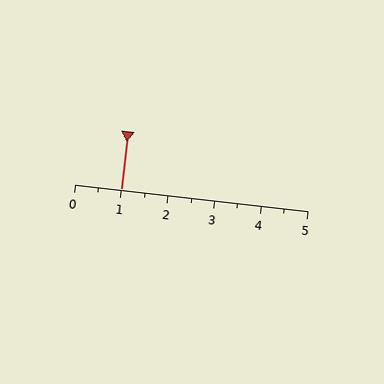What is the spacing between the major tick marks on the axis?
The major ticks are spaced 1 apart.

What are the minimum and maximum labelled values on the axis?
The axis runs from 0 to 5.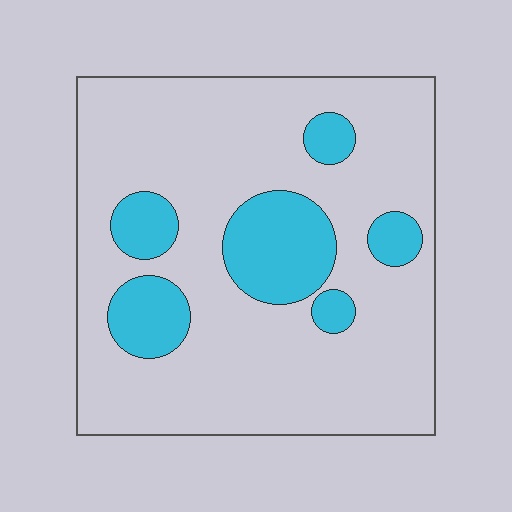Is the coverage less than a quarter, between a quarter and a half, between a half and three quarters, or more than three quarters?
Less than a quarter.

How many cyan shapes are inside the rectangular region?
6.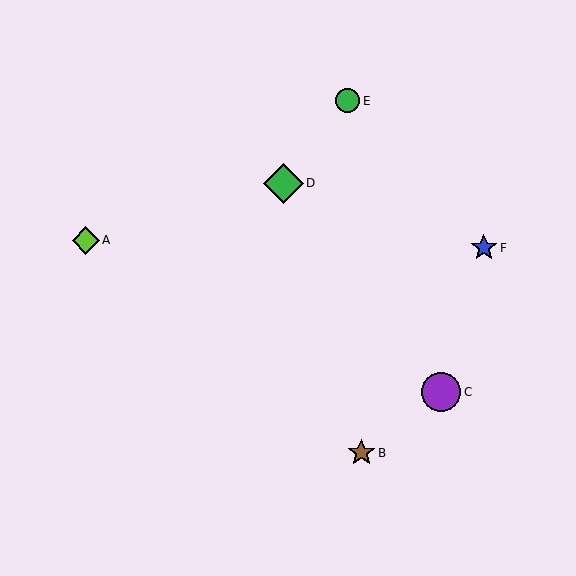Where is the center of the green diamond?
The center of the green diamond is at (284, 183).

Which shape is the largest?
The green diamond (labeled D) is the largest.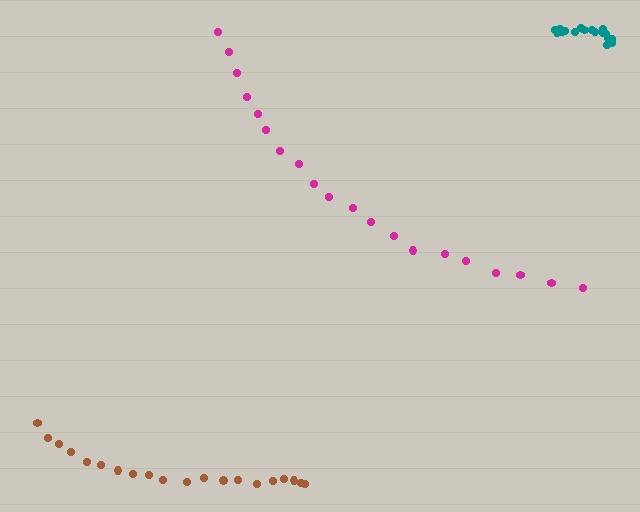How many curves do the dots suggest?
There are 3 distinct paths.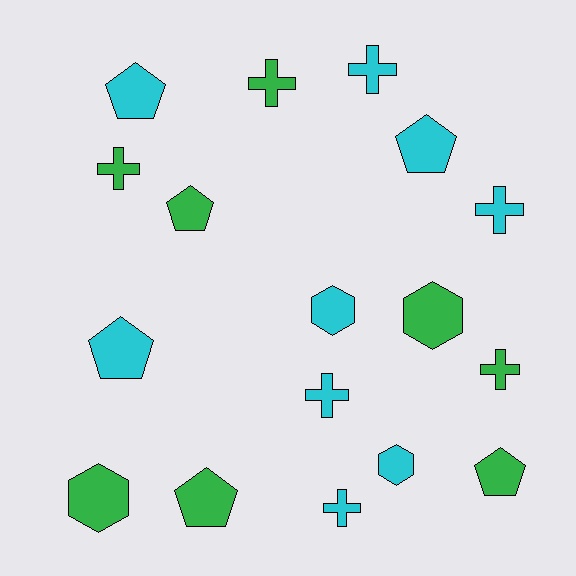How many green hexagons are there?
There are 2 green hexagons.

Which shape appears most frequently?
Cross, with 7 objects.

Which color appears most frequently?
Cyan, with 9 objects.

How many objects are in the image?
There are 17 objects.